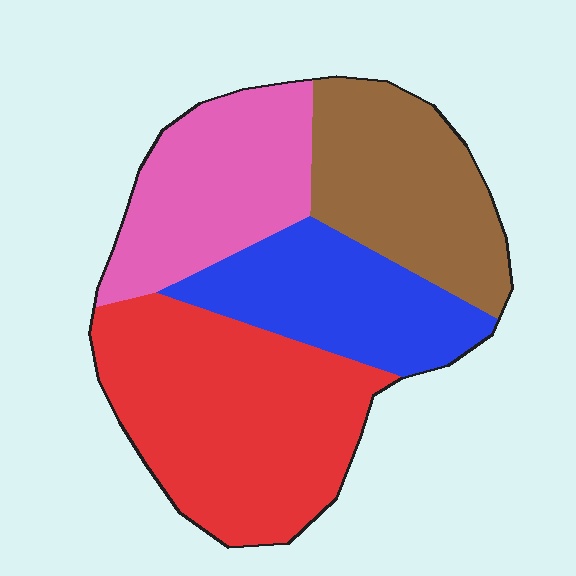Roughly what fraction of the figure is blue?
Blue takes up between a sixth and a third of the figure.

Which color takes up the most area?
Red, at roughly 35%.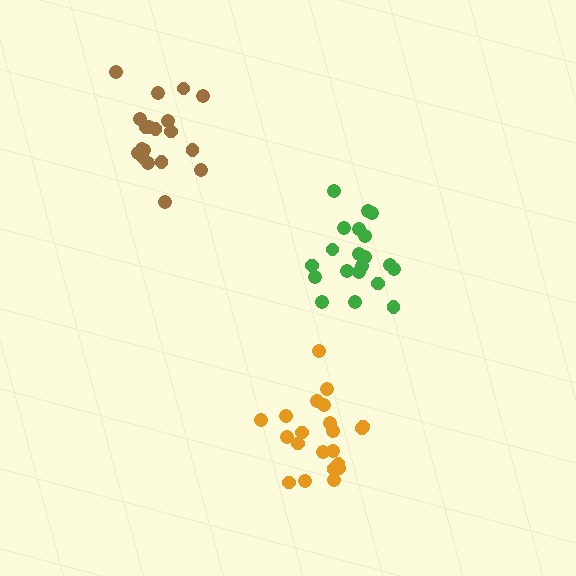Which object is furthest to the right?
The green cluster is rightmost.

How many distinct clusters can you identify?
There are 3 distinct clusters.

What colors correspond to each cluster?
The clusters are colored: green, brown, orange.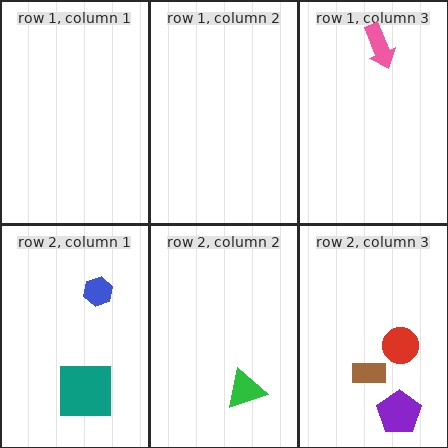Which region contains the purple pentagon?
The row 2, column 3 region.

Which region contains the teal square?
The row 2, column 1 region.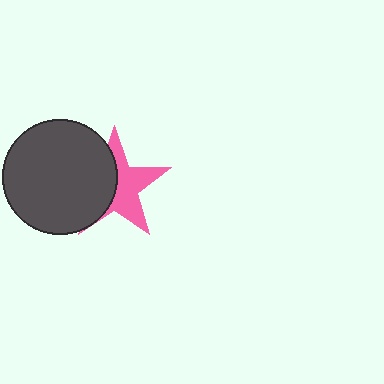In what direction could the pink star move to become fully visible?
The pink star could move right. That would shift it out from behind the dark gray circle entirely.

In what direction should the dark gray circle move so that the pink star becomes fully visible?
The dark gray circle should move left. That is the shortest direction to clear the overlap and leave the pink star fully visible.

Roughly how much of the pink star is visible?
About half of it is visible (roughly 53%).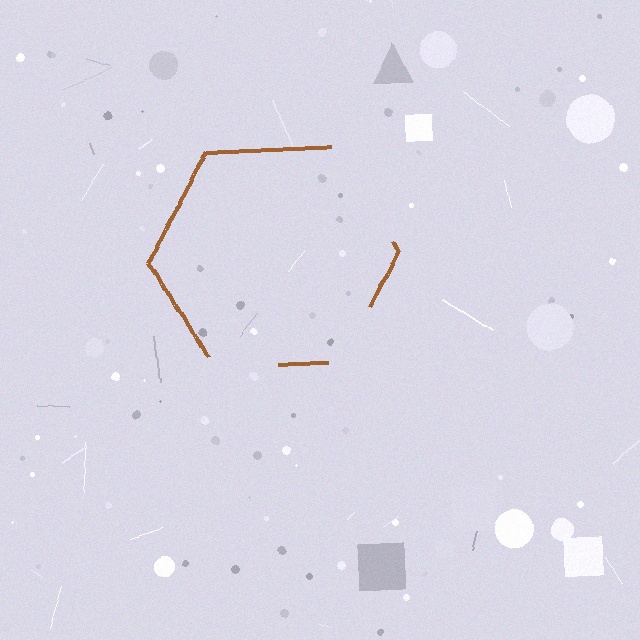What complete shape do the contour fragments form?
The contour fragments form a hexagon.